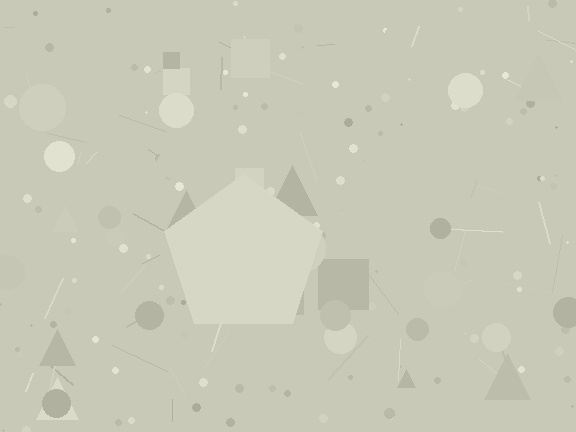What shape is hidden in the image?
A pentagon is hidden in the image.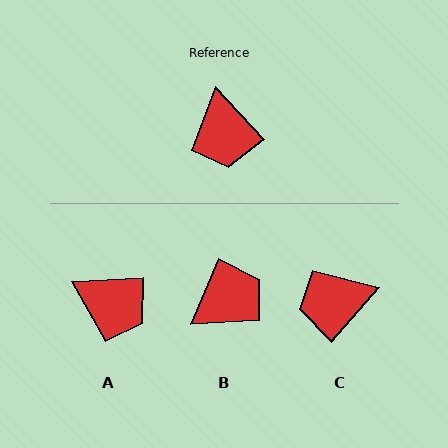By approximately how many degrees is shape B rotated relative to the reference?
Approximately 114 degrees counter-clockwise.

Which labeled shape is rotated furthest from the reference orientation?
B, about 114 degrees away.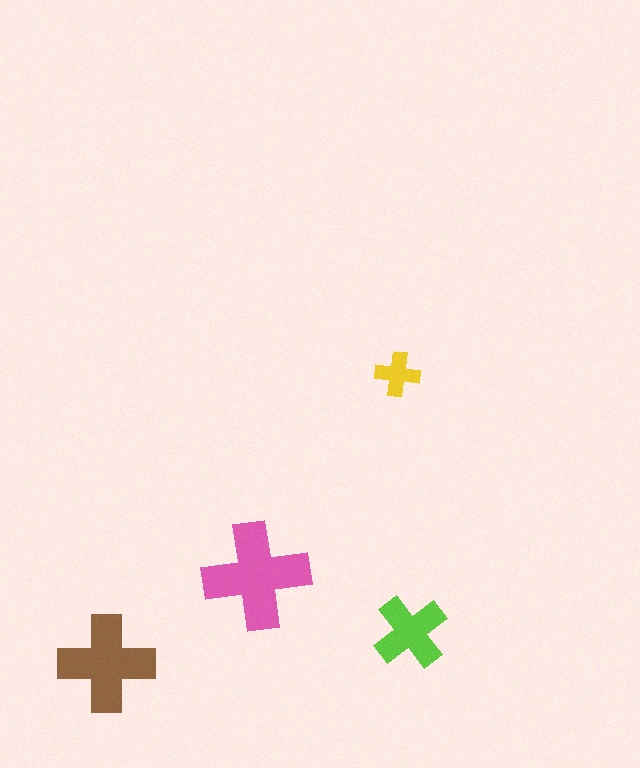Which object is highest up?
The yellow cross is topmost.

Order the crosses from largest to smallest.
the pink one, the brown one, the lime one, the yellow one.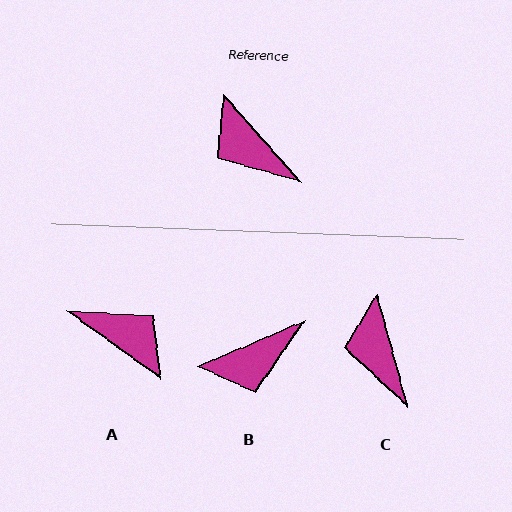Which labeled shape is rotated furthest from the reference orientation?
A, about 168 degrees away.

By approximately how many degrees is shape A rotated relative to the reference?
Approximately 168 degrees clockwise.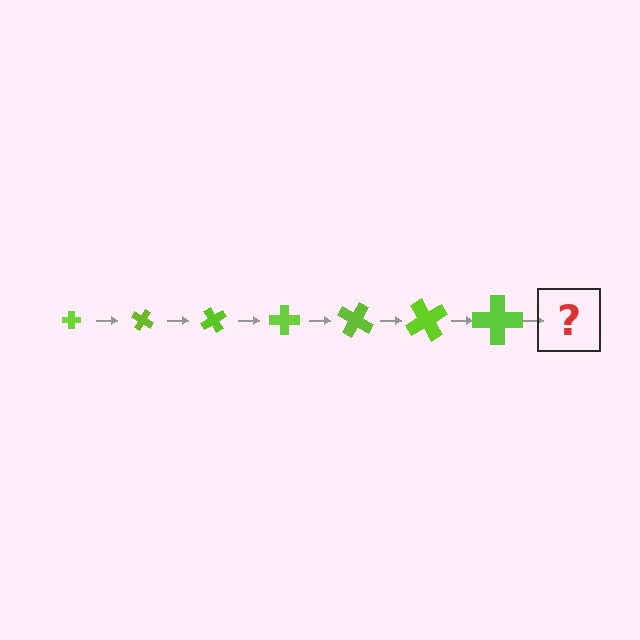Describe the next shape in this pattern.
It should be a cross, larger than the previous one and rotated 210 degrees from the start.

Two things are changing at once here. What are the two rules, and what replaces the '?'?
The two rules are that the cross grows larger each step and it rotates 30 degrees each step. The '?' should be a cross, larger than the previous one and rotated 210 degrees from the start.